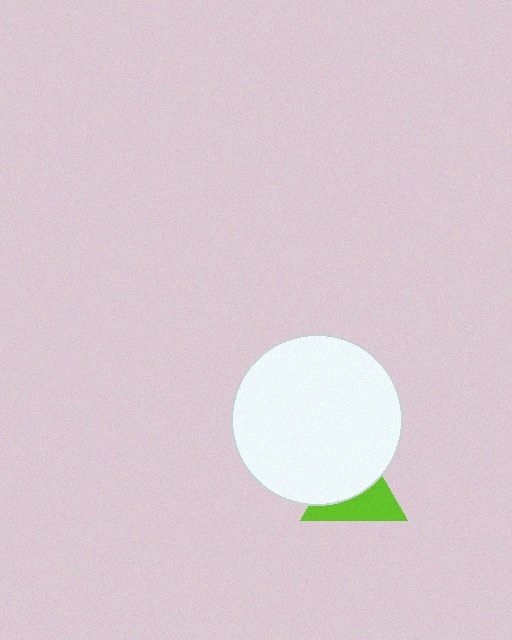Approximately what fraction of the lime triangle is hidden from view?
Roughly 53% of the lime triangle is hidden behind the white circle.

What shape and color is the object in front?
The object in front is a white circle.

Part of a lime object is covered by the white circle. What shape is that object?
It is a triangle.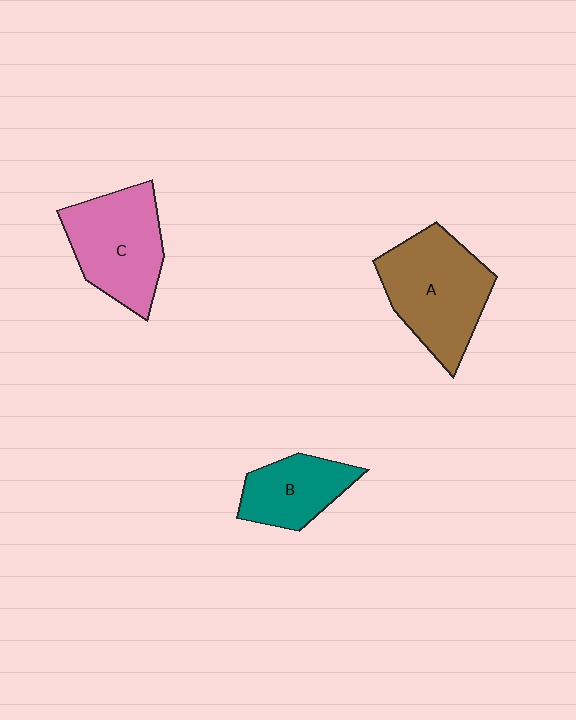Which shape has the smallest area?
Shape B (teal).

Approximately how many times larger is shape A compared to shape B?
Approximately 1.7 times.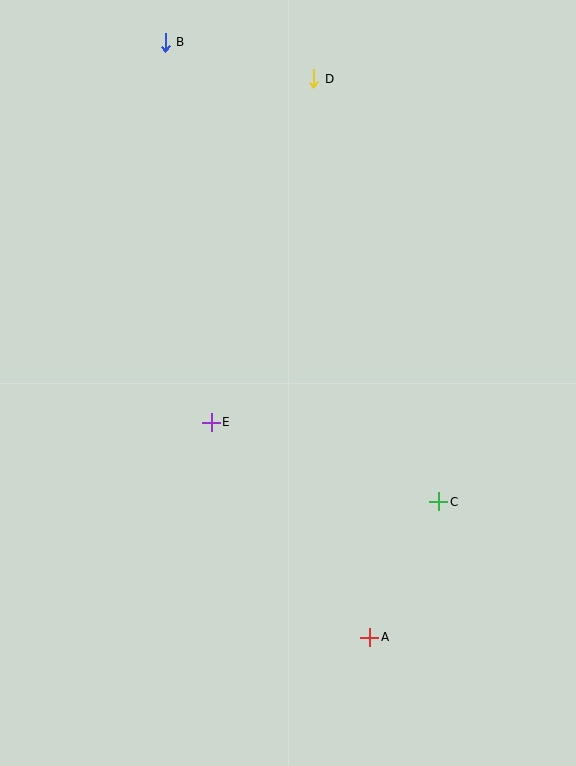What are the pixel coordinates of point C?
Point C is at (439, 502).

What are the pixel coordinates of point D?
Point D is at (314, 79).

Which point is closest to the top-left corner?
Point B is closest to the top-left corner.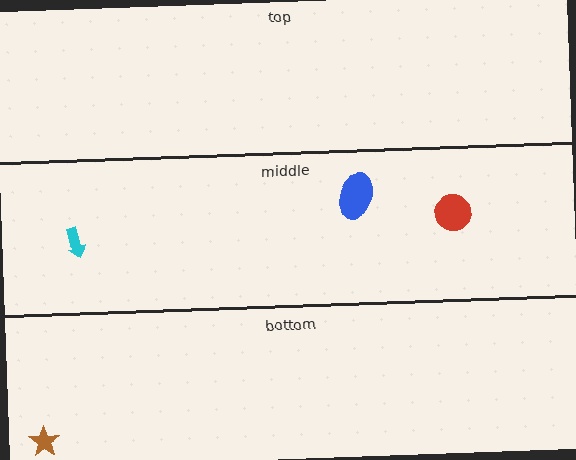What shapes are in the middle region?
The blue ellipse, the cyan arrow, the red circle.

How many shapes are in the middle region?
3.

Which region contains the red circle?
The middle region.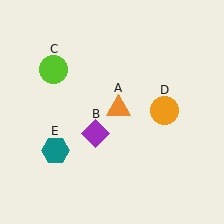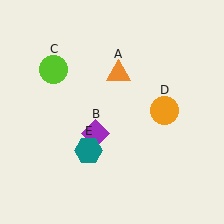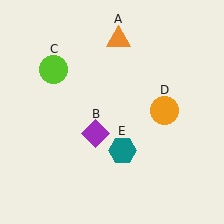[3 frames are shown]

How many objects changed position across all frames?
2 objects changed position: orange triangle (object A), teal hexagon (object E).